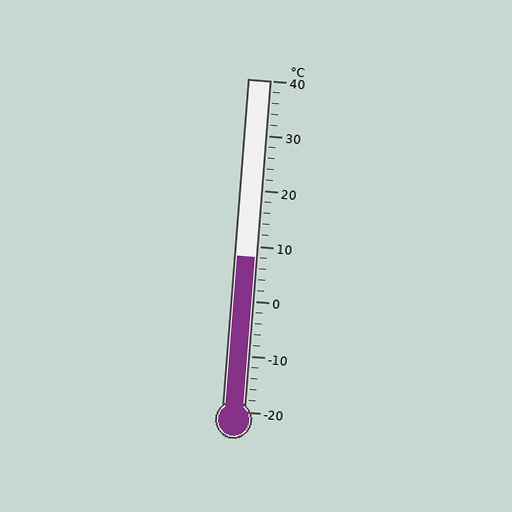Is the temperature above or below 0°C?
The temperature is above 0°C.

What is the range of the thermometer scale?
The thermometer scale ranges from -20°C to 40°C.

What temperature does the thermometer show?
The thermometer shows approximately 8°C.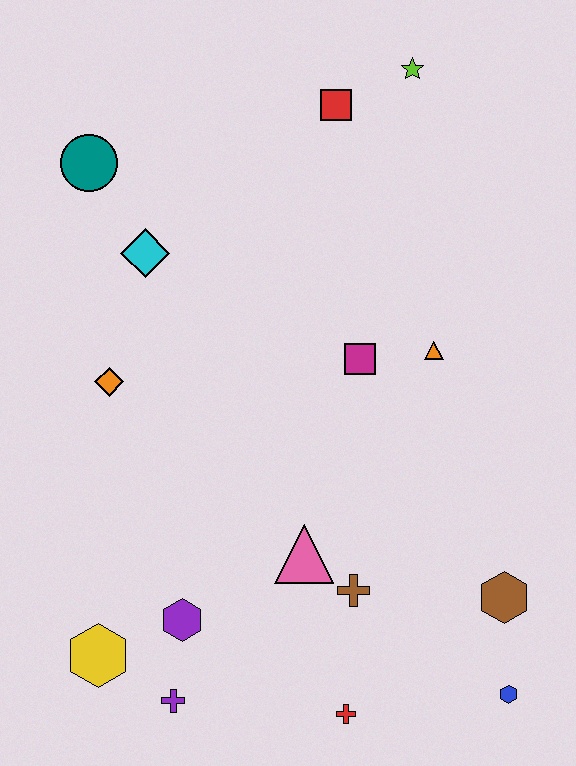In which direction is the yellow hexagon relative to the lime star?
The yellow hexagon is below the lime star.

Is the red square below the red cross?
No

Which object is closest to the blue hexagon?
The brown hexagon is closest to the blue hexagon.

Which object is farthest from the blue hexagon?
The teal circle is farthest from the blue hexagon.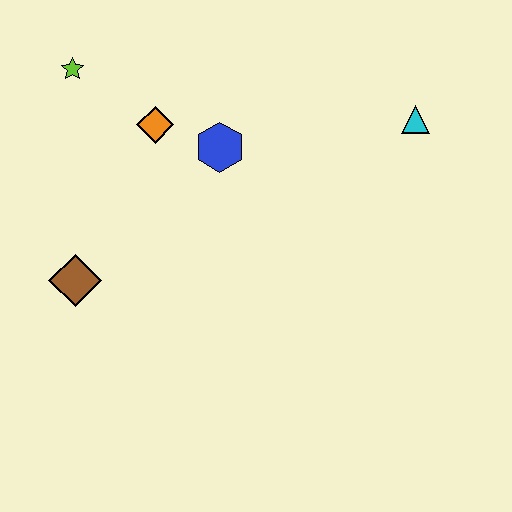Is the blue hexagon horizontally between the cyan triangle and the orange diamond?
Yes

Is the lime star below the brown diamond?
No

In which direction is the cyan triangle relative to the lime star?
The cyan triangle is to the right of the lime star.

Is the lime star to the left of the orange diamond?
Yes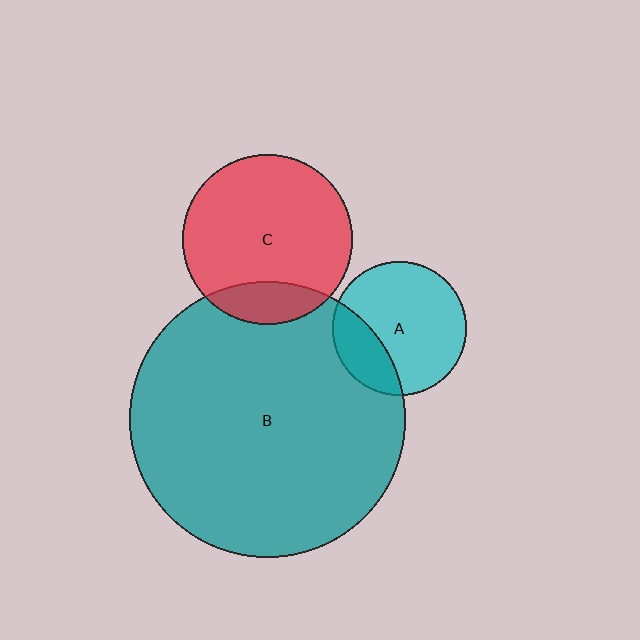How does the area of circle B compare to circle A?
Approximately 4.3 times.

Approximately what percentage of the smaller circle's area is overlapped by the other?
Approximately 15%.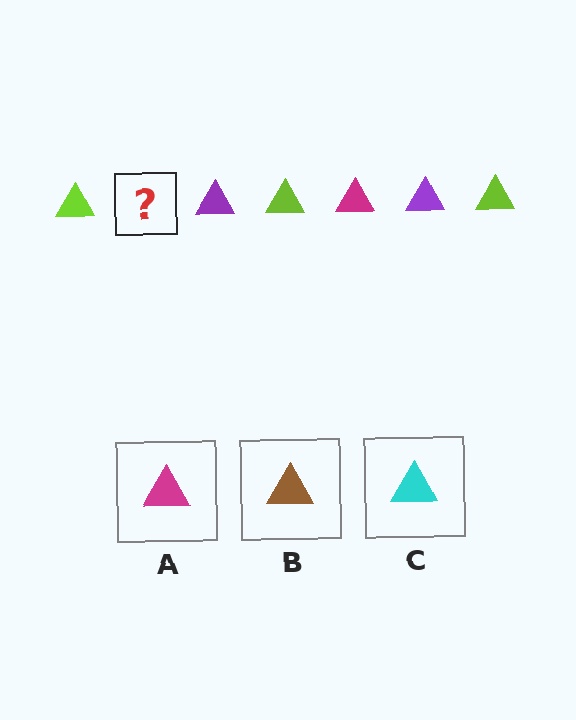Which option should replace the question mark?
Option A.